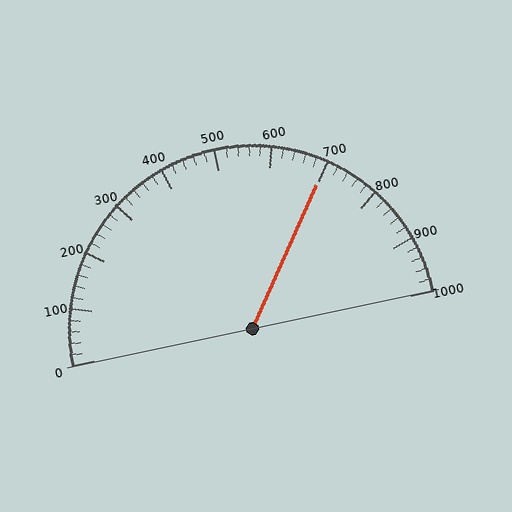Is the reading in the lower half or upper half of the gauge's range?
The reading is in the upper half of the range (0 to 1000).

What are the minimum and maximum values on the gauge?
The gauge ranges from 0 to 1000.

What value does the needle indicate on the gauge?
The needle indicates approximately 700.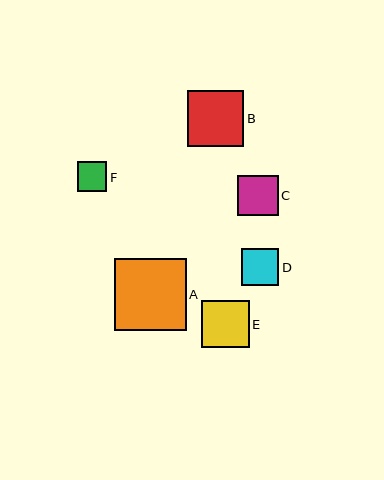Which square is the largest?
Square A is the largest with a size of approximately 72 pixels.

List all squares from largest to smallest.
From largest to smallest: A, B, E, C, D, F.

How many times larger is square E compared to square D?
Square E is approximately 1.3 times the size of square D.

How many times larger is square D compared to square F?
Square D is approximately 1.3 times the size of square F.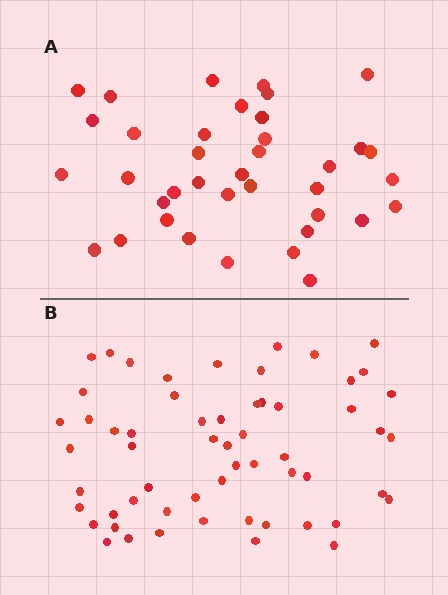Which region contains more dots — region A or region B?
Region B (the bottom region) has more dots.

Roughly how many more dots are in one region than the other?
Region B has approximately 20 more dots than region A.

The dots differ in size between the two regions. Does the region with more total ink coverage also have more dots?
No. Region A has more total ink coverage because its dots are larger, but region B actually contains more individual dots. Total area can be misleading — the number of items is what matters here.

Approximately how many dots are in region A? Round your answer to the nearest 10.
About 40 dots. (The exact count is 38, which rounds to 40.)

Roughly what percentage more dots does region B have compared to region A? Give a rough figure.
About 55% more.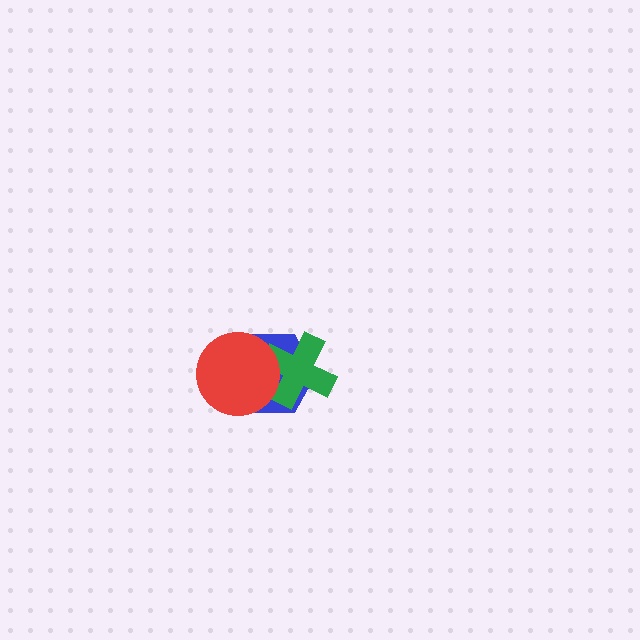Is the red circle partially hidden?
No, no other shape covers it.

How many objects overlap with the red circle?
2 objects overlap with the red circle.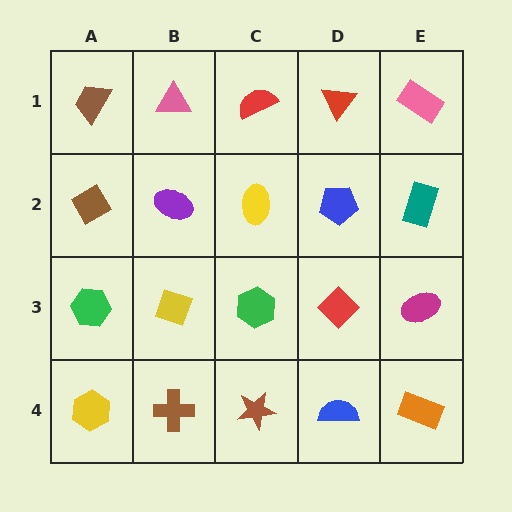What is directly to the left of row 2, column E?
A blue pentagon.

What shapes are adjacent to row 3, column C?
A yellow ellipse (row 2, column C), a brown star (row 4, column C), a yellow diamond (row 3, column B), a red diamond (row 3, column D).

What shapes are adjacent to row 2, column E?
A pink rectangle (row 1, column E), a magenta ellipse (row 3, column E), a blue pentagon (row 2, column D).